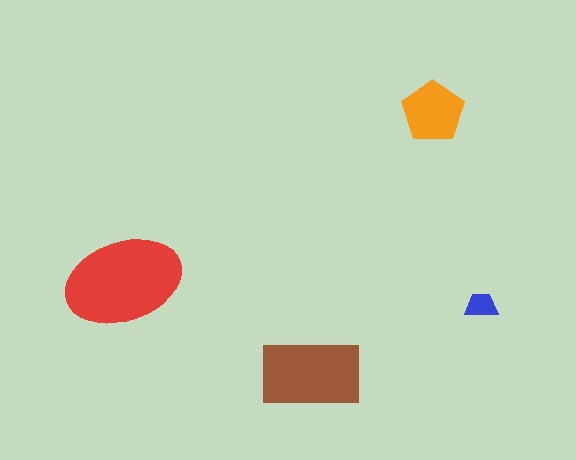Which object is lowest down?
The brown rectangle is bottommost.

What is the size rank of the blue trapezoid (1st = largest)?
4th.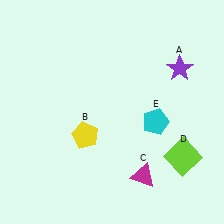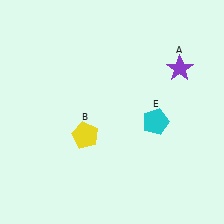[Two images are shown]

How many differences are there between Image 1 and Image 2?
There are 2 differences between the two images.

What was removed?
The lime square (D), the magenta triangle (C) were removed in Image 2.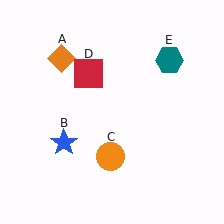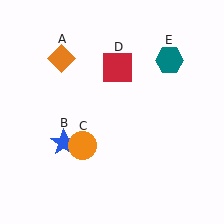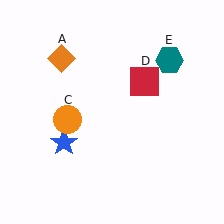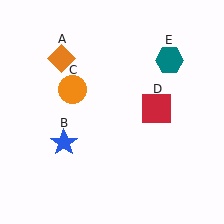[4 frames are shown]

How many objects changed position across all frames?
2 objects changed position: orange circle (object C), red square (object D).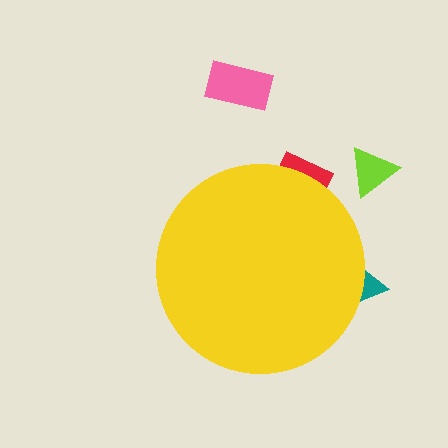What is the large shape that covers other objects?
A yellow circle.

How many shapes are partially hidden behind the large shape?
2 shapes are partially hidden.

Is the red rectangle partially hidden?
Yes, the red rectangle is partially hidden behind the yellow circle.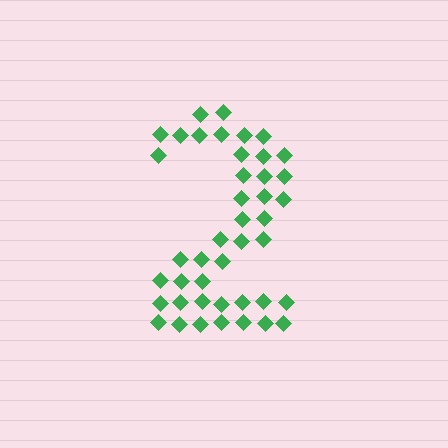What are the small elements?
The small elements are diamonds.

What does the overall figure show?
The overall figure shows the digit 2.